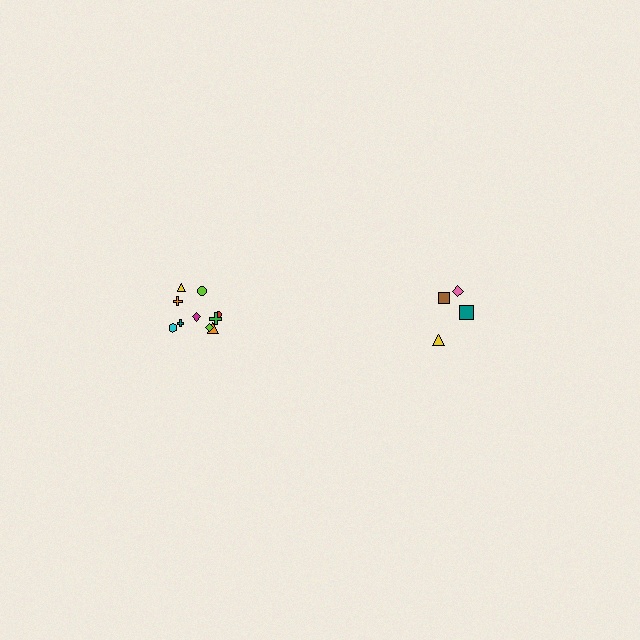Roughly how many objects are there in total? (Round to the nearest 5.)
Roughly 15 objects in total.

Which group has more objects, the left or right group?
The left group.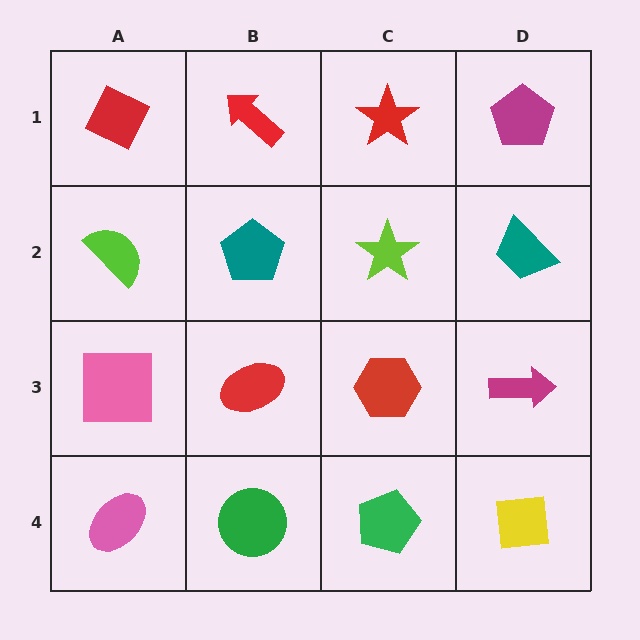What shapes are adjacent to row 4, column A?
A pink square (row 3, column A), a green circle (row 4, column B).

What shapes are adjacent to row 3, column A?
A lime semicircle (row 2, column A), a pink ellipse (row 4, column A), a red ellipse (row 3, column B).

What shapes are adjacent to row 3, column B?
A teal pentagon (row 2, column B), a green circle (row 4, column B), a pink square (row 3, column A), a red hexagon (row 3, column C).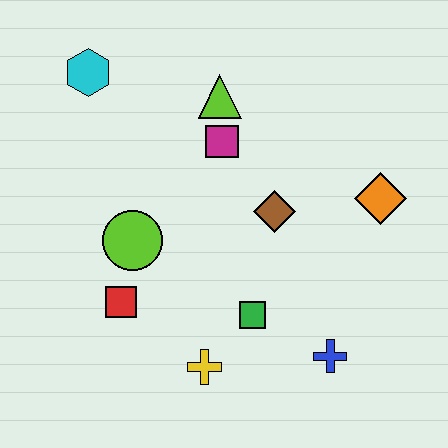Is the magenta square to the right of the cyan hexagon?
Yes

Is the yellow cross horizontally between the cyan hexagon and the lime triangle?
Yes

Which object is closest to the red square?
The lime circle is closest to the red square.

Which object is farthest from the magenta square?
The blue cross is farthest from the magenta square.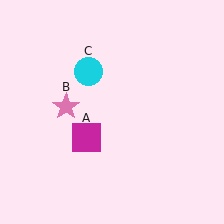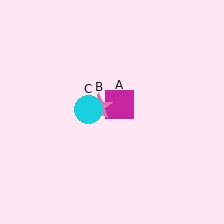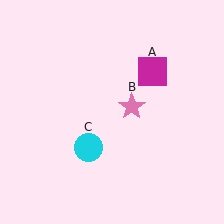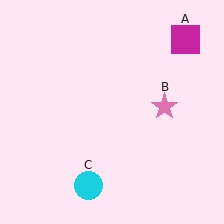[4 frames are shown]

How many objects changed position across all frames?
3 objects changed position: magenta square (object A), pink star (object B), cyan circle (object C).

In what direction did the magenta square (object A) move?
The magenta square (object A) moved up and to the right.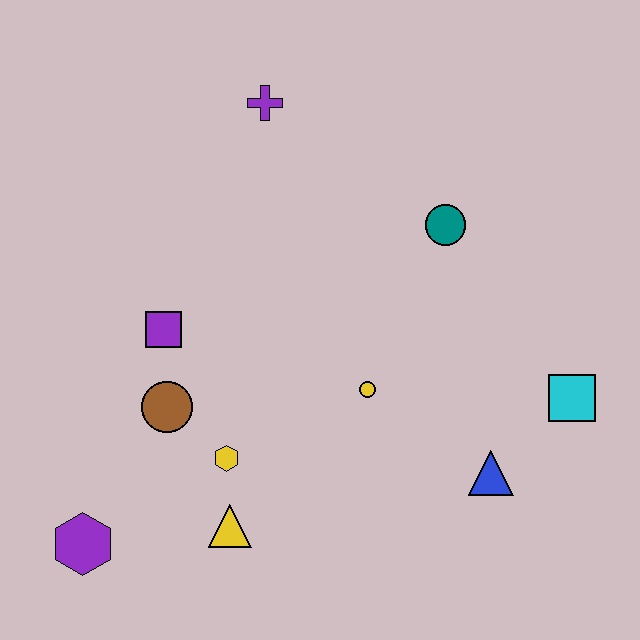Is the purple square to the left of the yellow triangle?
Yes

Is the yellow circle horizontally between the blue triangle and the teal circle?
No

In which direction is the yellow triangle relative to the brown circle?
The yellow triangle is below the brown circle.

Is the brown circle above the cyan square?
No